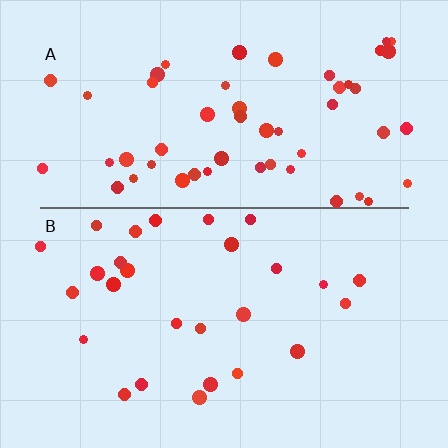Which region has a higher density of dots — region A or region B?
A (the top).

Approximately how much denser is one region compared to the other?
Approximately 2.0× — region A over region B.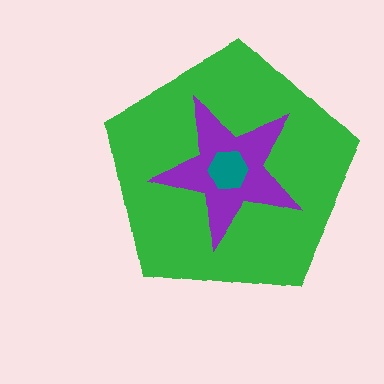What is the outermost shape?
The green pentagon.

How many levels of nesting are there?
3.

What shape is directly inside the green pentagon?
The purple star.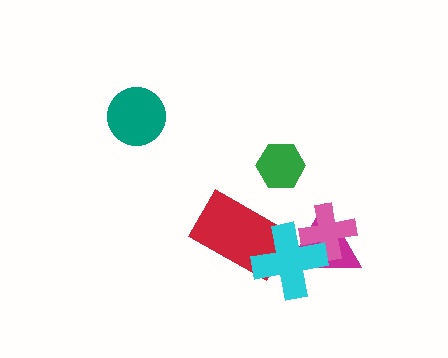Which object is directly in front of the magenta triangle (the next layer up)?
The pink cross is directly in front of the magenta triangle.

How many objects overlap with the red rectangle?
1 object overlaps with the red rectangle.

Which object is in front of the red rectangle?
The cyan cross is in front of the red rectangle.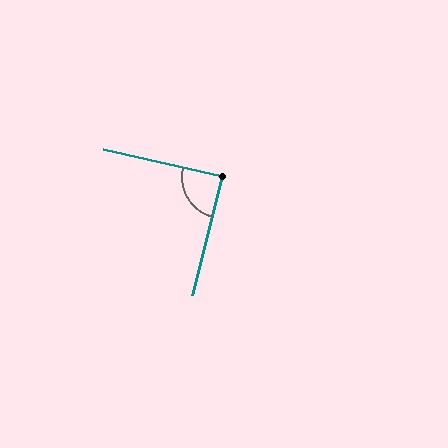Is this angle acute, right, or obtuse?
It is approximately a right angle.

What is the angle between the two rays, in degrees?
Approximately 89 degrees.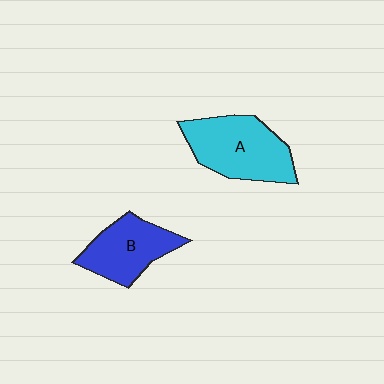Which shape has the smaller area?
Shape B (blue).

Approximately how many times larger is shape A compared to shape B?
Approximately 1.3 times.